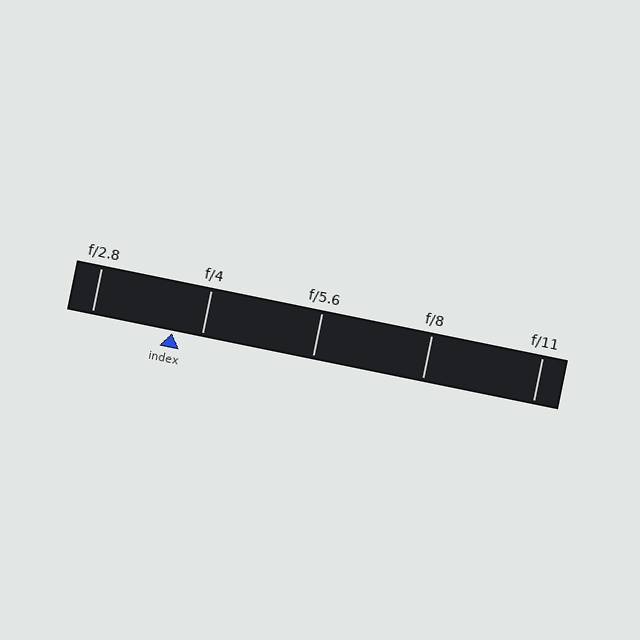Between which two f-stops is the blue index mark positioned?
The index mark is between f/2.8 and f/4.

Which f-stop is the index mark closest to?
The index mark is closest to f/4.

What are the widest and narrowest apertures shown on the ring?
The widest aperture shown is f/2.8 and the narrowest is f/11.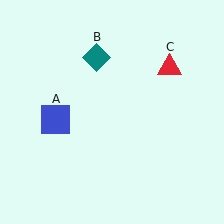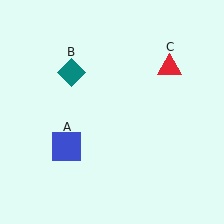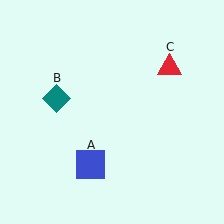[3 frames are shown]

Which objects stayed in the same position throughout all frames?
Red triangle (object C) remained stationary.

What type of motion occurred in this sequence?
The blue square (object A), teal diamond (object B) rotated counterclockwise around the center of the scene.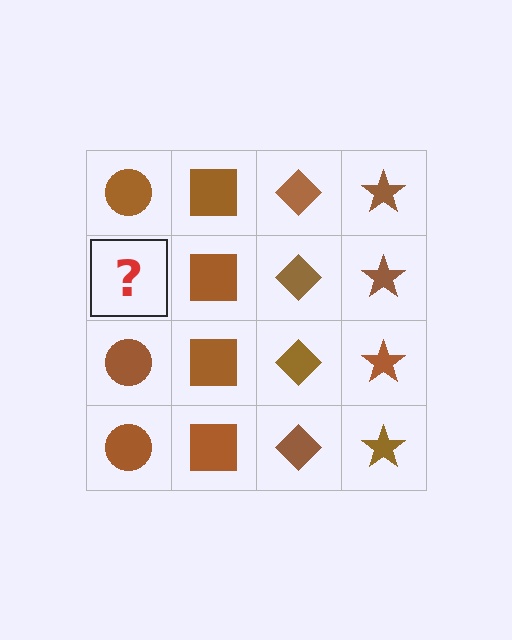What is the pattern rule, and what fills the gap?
The rule is that each column has a consistent shape. The gap should be filled with a brown circle.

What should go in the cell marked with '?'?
The missing cell should contain a brown circle.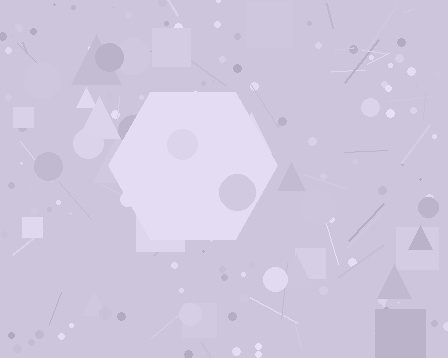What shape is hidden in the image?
A hexagon is hidden in the image.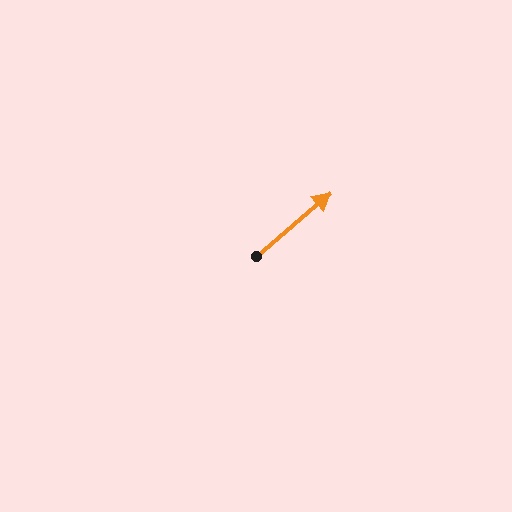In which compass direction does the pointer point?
Northeast.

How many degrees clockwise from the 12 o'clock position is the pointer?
Approximately 49 degrees.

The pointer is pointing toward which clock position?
Roughly 2 o'clock.